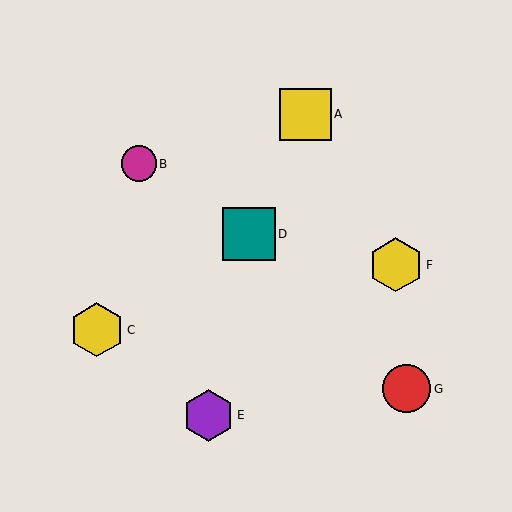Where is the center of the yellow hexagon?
The center of the yellow hexagon is at (97, 330).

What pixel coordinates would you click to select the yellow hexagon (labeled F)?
Click at (396, 265) to select the yellow hexagon F.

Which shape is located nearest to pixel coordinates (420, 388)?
The red circle (labeled G) at (407, 389) is nearest to that location.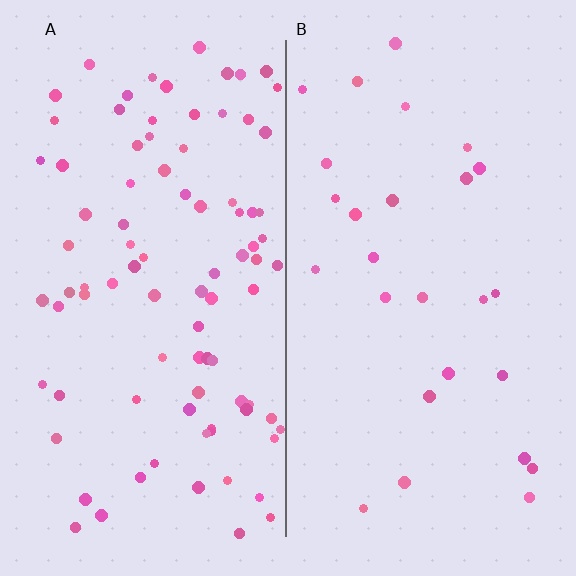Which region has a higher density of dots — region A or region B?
A (the left).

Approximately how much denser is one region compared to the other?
Approximately 3.3× — region A over region B.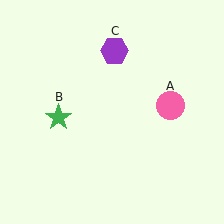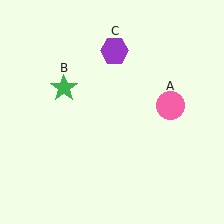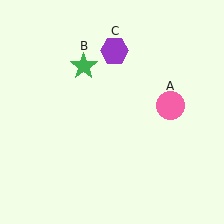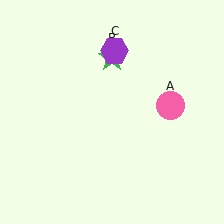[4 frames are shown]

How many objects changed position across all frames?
1 object changed position: green star (object B).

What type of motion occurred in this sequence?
The green star (object B) rotated clockwise around the center of the scene.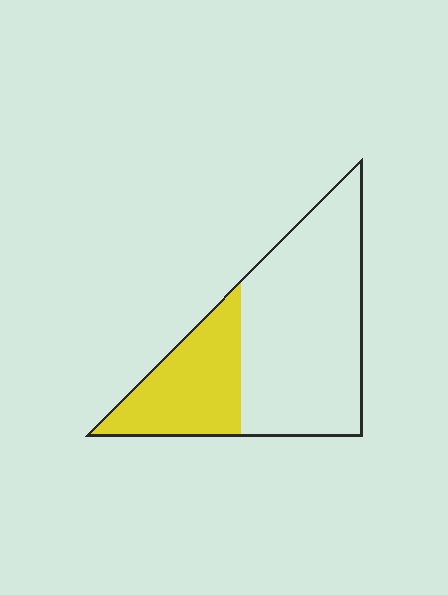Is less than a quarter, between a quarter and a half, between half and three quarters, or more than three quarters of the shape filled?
Between a quarter and a half.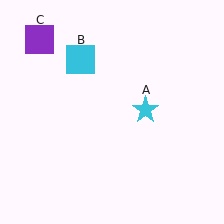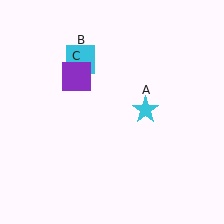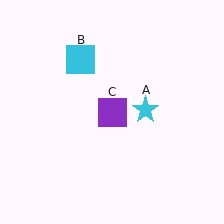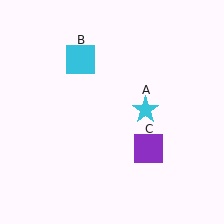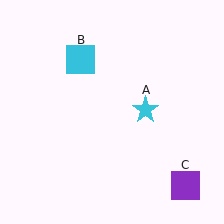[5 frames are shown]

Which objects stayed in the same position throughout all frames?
Cyan star (object A) and cyan square (object B) remained stationary.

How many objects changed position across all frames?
1 object changed position: purple square (object C).